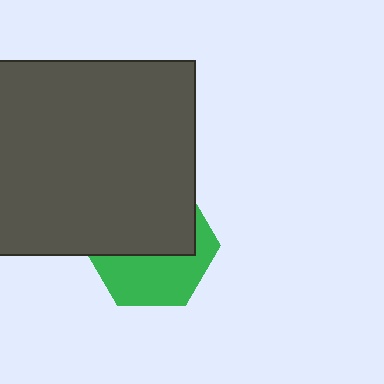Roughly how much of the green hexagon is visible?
About half of it is visible (roughly 46%).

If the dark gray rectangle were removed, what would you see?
You would see the complete green hexagon.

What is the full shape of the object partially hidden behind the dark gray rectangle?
The partially hidden object is a green hexagon.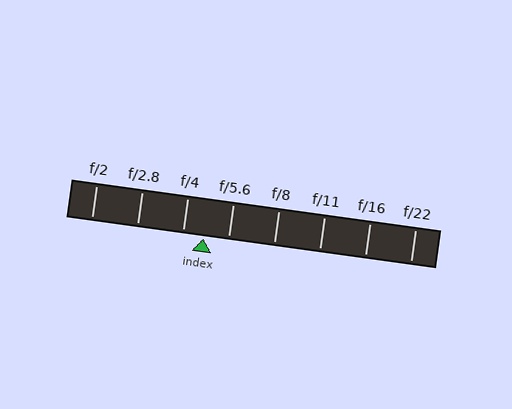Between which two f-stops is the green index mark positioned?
The index mark is between f/4 and f/5.6.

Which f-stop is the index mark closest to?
The index mark is closest to f/4.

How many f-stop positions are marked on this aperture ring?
There are 8 f-stop positions marked.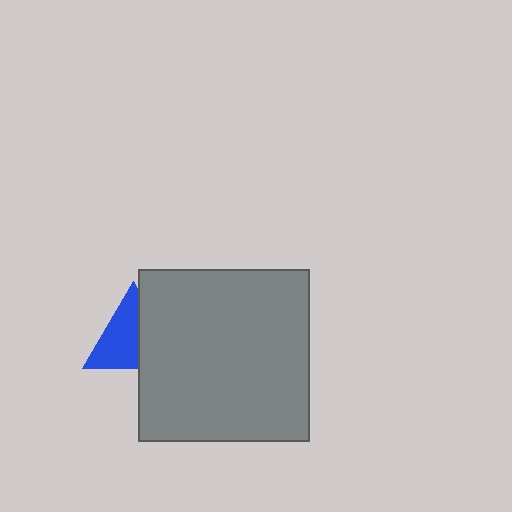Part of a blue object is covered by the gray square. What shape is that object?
It is a triangle.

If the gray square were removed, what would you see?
You would see the complete blue triangle.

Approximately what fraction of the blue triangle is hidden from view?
Roughly 42% of the blue triangle is hidden behind the gray square.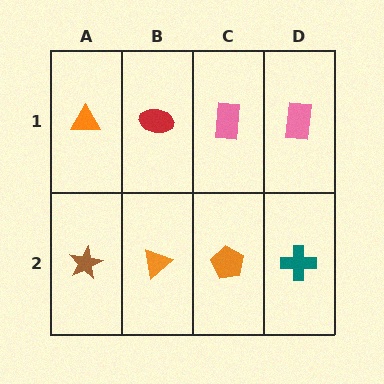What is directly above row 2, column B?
A red ellipse.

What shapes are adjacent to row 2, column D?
A pink rectangle (row 1, column D), an orange pentagon (row 2, column C).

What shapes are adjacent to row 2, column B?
A red ellipse (row 1, column B), a brown star (row 2, column A), an orange pentagon (row 2, column C).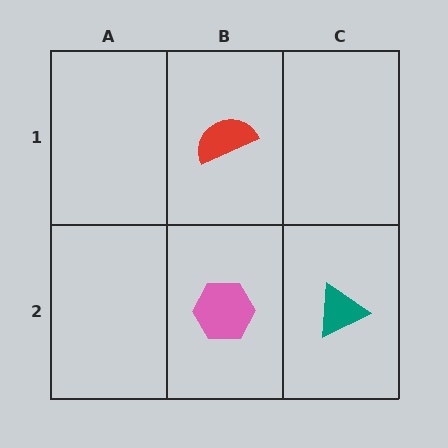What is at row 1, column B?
A red semicircle.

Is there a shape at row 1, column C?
No, that cell is empty.